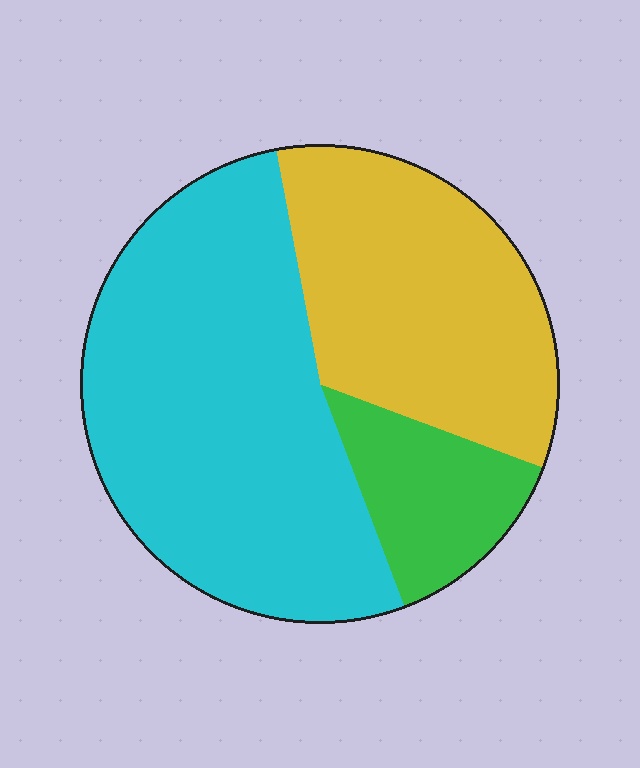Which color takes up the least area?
Green, at roughly 15%.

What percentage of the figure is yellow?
Yellow covers around 35% of the figure.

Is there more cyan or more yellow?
Cyan.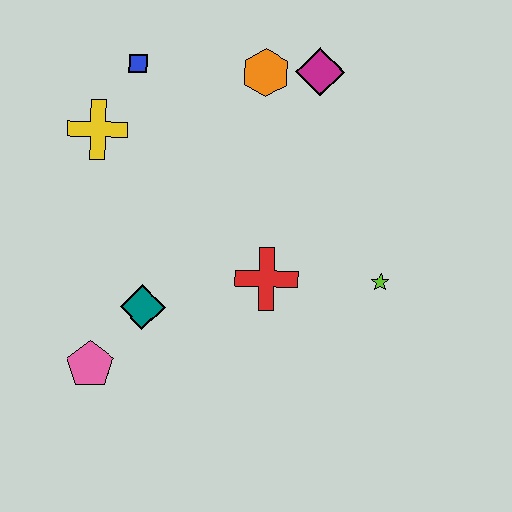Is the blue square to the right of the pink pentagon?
Yes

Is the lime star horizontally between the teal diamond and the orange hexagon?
No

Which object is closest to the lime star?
The red cross is closest to the lime star.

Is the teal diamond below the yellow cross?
Yes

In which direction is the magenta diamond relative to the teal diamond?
The magenta diamond is above the teal diamond.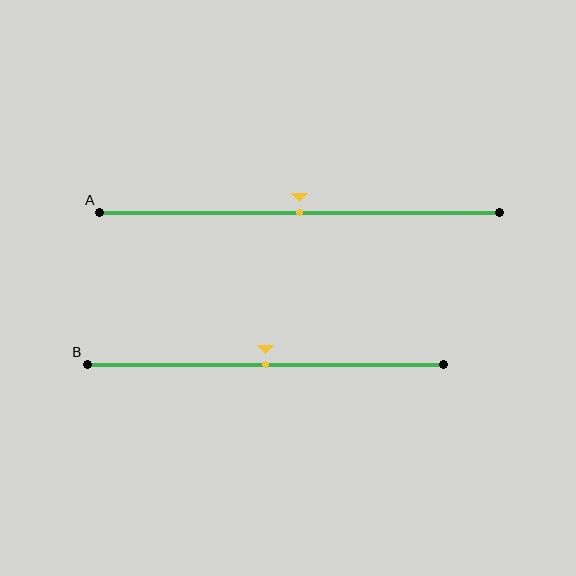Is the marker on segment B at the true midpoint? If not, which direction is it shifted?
Yes, the marker on segment B is at the true midpoint.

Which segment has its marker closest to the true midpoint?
Segment A has its marker closest to the true midpoint.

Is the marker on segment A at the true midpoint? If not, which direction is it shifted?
Yes, the marker on segment A is at the true midpoint.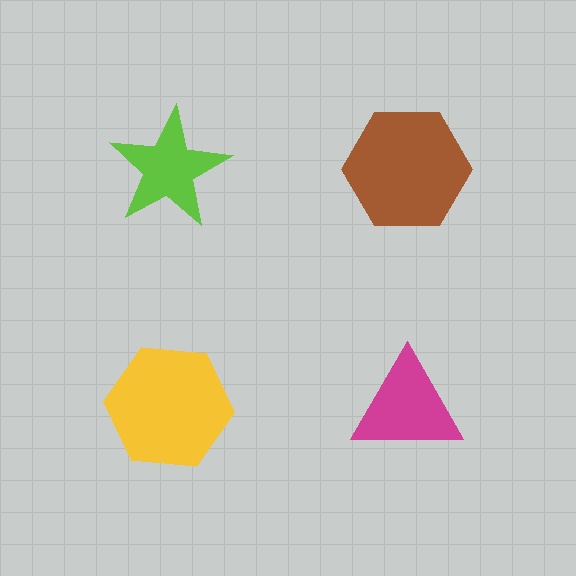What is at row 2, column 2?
A magenta triangle.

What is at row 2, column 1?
A yellow hexagon.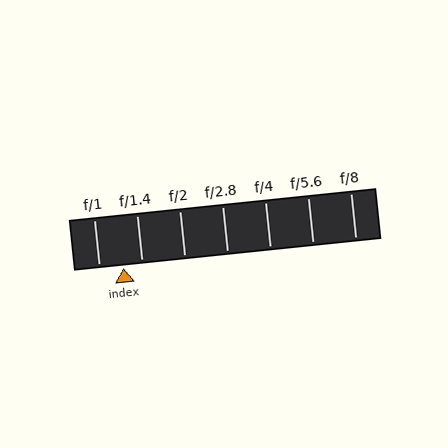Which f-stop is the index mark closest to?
The index mark is closest to f/1.4.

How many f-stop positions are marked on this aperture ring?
There are 7 f-stop positions marked.